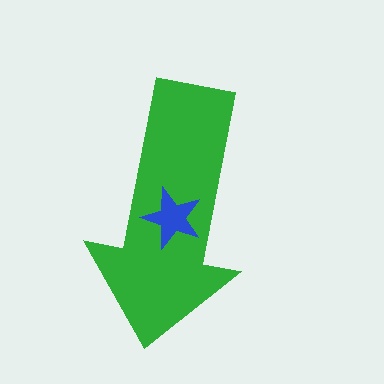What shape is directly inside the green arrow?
The blue star.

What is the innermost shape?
The blue star.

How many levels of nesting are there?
2.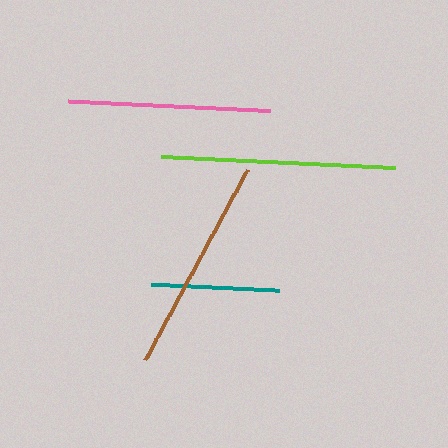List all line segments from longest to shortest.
From longest to shortest: lime, brown, pink, teal.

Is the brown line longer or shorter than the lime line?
The lime line is longer than the brown line.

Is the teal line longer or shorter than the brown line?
The brown line is longer than the teal line.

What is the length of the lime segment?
The lime segment is approximately 235 pixels long.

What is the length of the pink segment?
The pink segment is approximately 203 pixels long.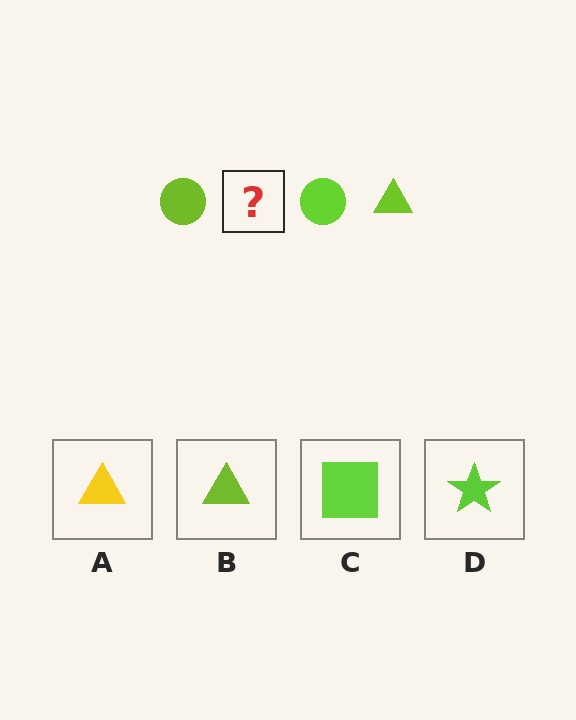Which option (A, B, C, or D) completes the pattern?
B.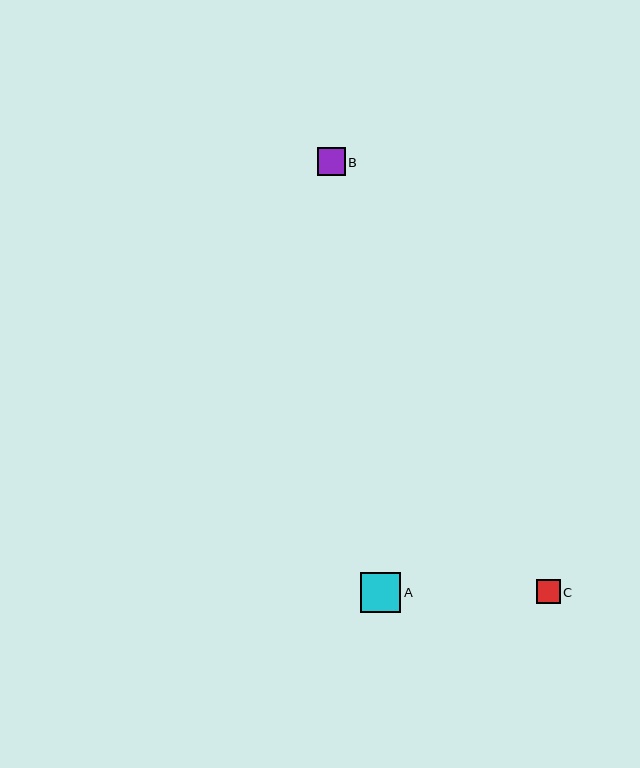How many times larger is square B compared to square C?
Square B is approximately 1.1 times the size of square C.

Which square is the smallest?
Square C is the smallest with a size of approximately 24 pixels.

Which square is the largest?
Square A is the largest with a size of approximately 40 pixels.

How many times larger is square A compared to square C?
Square A is approximately 1.7 times the size of square C.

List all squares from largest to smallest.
From largest to smallest: A, B, C.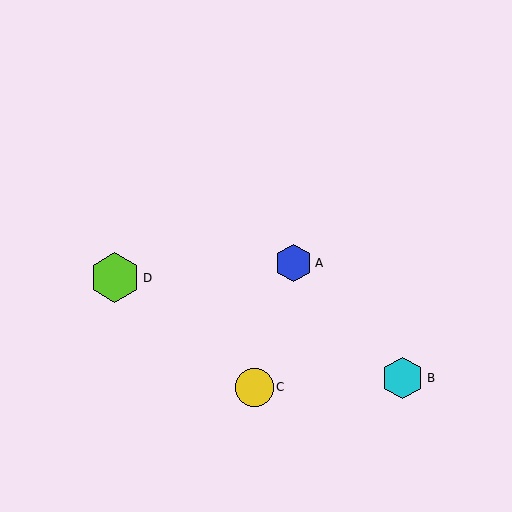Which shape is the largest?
The lime hexagon (labeled D) is the largest.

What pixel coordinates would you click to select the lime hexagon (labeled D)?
Click at (115, 278) to select the lime hexagon D.